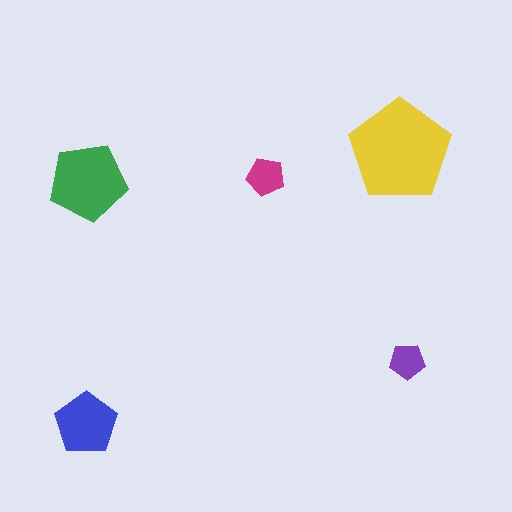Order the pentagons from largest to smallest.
the yellow one, the green one, the blue one, the magenta one, the purple one.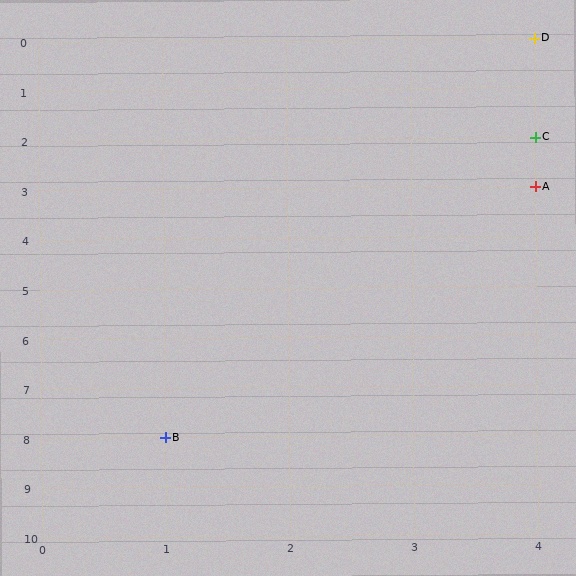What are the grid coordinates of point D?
Point D is at grid coordinates (4, 0).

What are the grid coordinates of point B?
Point B is at grid coordinates (1, 8).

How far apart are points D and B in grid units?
Points D and B are 3 columns and 8 rows apart (about 8.5 grid units diagonally).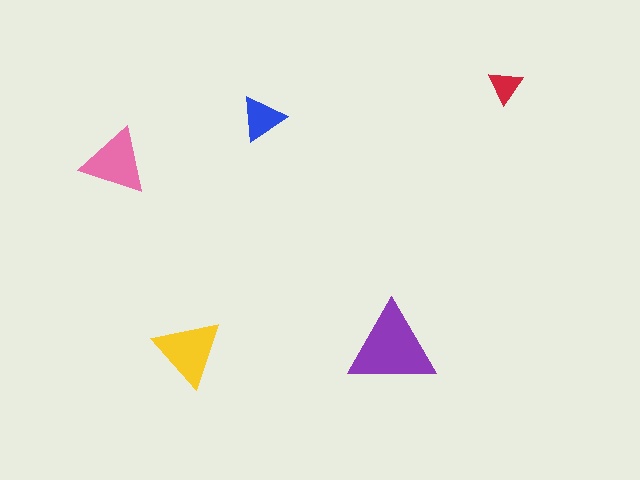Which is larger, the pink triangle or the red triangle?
The pink one.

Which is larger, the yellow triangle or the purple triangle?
The purple one.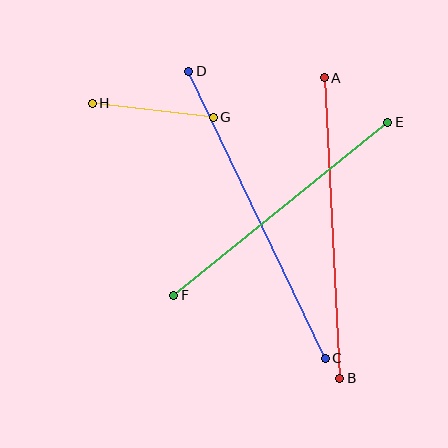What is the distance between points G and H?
The distance is approximately 122 pixels.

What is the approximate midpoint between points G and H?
The midpoint is at approximately (153, 110) pixels.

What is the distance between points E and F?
The distance is approximately 275 pixels.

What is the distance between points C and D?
The distance is approximately 318 pixels.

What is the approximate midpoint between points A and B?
The midpoint is at approximately (332, 228) pixels.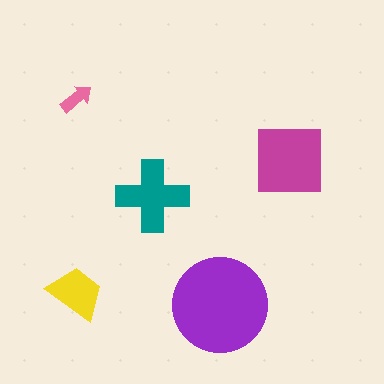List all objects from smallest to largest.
The pink arrow, the yellow trapezoid, the teal cross, the magenta square, the purple circle.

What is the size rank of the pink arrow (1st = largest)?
5th.